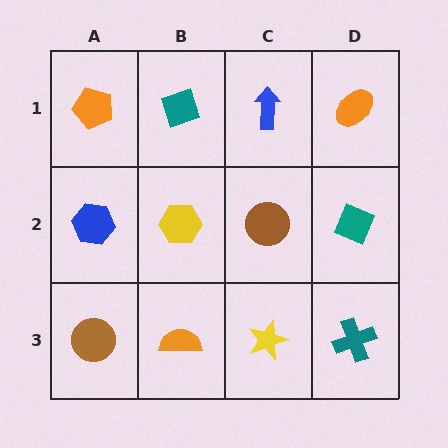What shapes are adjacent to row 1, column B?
A yellow hexagon (row 2, column B), an orange pentagon (row 1, column A), a blue arrow (row 1, column C).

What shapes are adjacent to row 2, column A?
An orange pentagon (row 1, column A), a brown circle (row 3, column A), a yellow hexagon (row 2, column B).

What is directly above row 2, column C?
A blue arrow.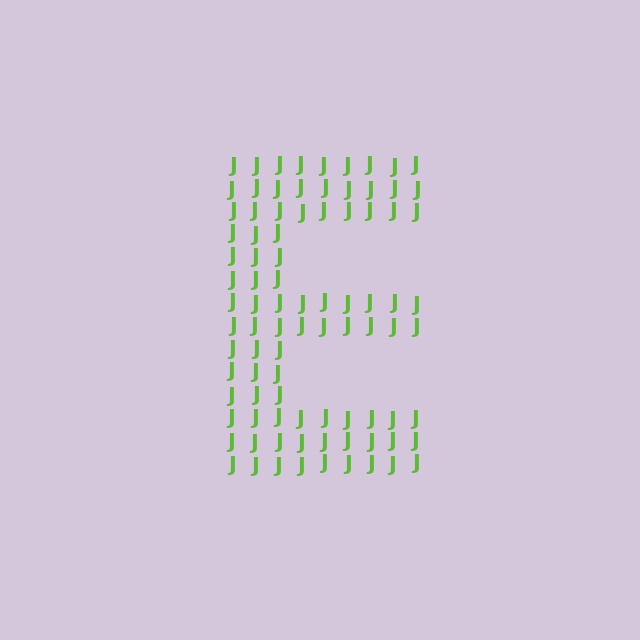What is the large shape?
The large shape is the letter E.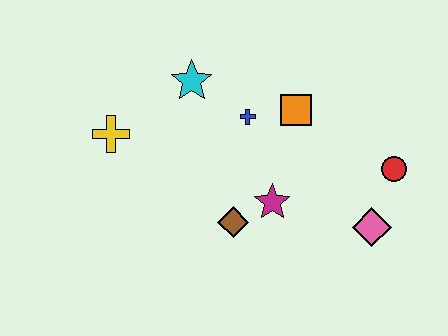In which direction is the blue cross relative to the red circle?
The blue cross is to the left of the red circle.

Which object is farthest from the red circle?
The yellow cross is farthest from the red circle.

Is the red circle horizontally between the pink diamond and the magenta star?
No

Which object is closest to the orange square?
The blue cross is closest to the orange square.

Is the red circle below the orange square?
Yes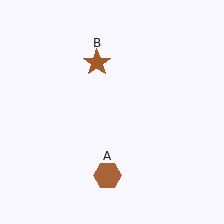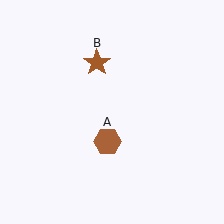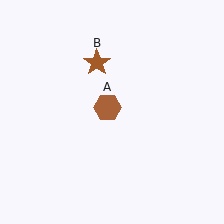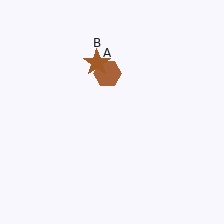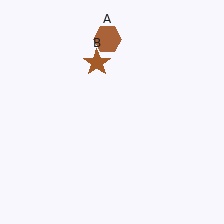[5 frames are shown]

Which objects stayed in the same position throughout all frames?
Brown star (object B) remained stationary.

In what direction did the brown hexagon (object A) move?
The brown hexagon (object A) moved up.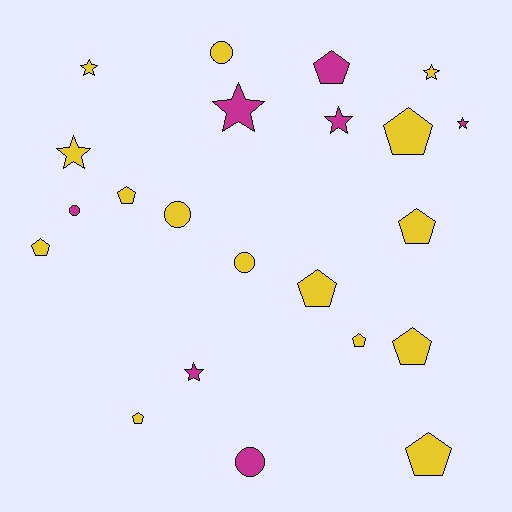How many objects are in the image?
There are 22 objects.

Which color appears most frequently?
Yellow, with 15 objects.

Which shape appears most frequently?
Pentagon, with 10 objects.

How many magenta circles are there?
There are 2 magenta circles.